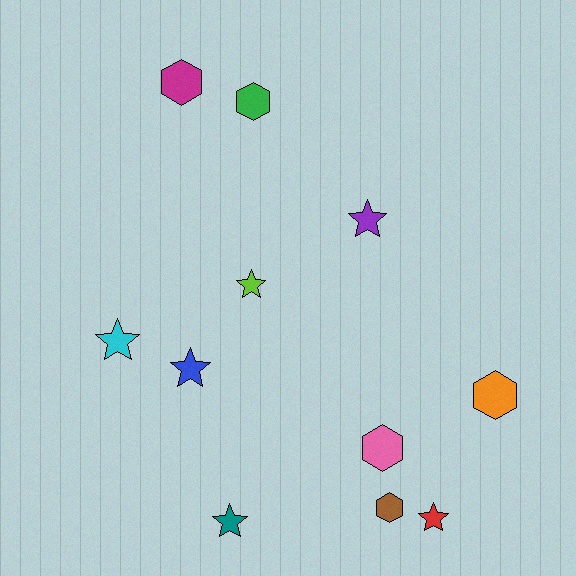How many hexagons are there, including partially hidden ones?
There are 5 hexagons.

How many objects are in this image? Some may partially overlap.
There are 11 objects.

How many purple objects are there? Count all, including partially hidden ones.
There is 1 purple object.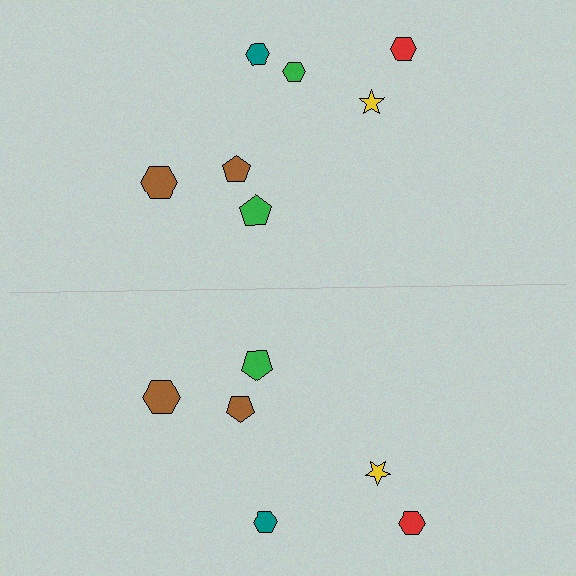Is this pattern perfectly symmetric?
No, the pattern is not perfectly symmetric. A green hexagon is missing from the bottom side.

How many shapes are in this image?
There are 13 shapes in this image.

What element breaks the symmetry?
A green hexagon is missing from the bottom side.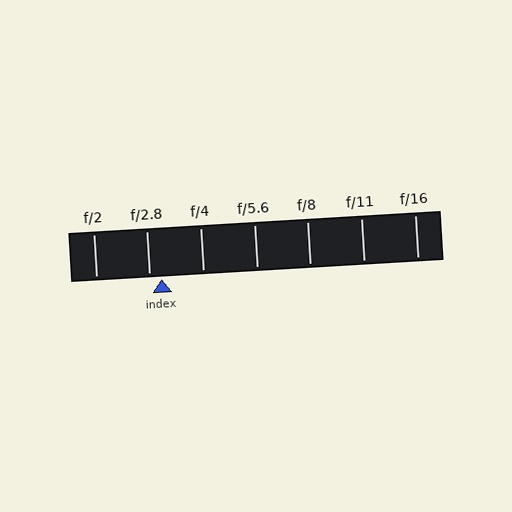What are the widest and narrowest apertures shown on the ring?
The widest aperture shown is f/2 and the narrowest is f/16.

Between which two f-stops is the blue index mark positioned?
The index mark is between f/2.8 and f/4.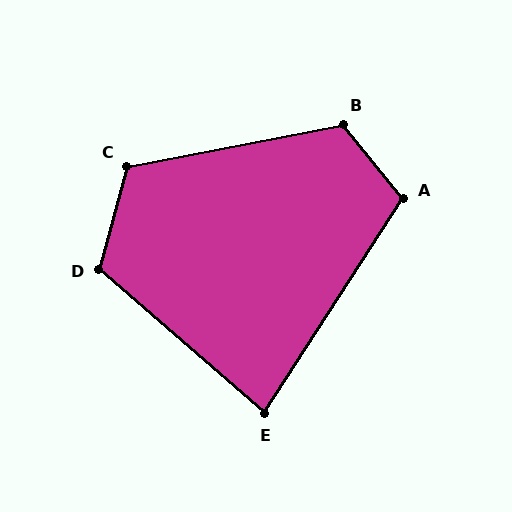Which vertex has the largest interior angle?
B, at approximately 118 degrees.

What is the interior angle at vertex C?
Approximately 116 degrees (obtuse).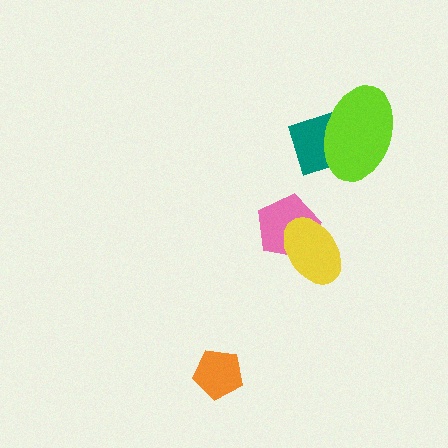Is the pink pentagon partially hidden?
Yes, it is partially covered by another shape.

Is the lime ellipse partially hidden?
No, no other shape covers it.